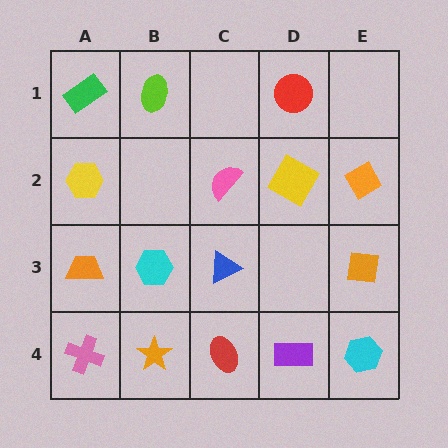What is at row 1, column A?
A green rectangle.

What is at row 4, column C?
A red ellipse.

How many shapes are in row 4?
5 shapes.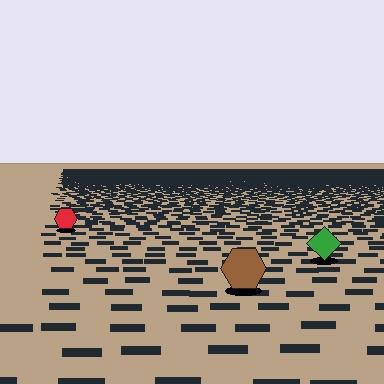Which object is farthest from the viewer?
The red hexagon is farthest from the viewer. It appears smaller and the ground texture around it is denser.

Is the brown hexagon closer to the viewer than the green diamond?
Yes. The brown hexagon is closer — you can tell from the texture gradient: the ground texture is coarser near it.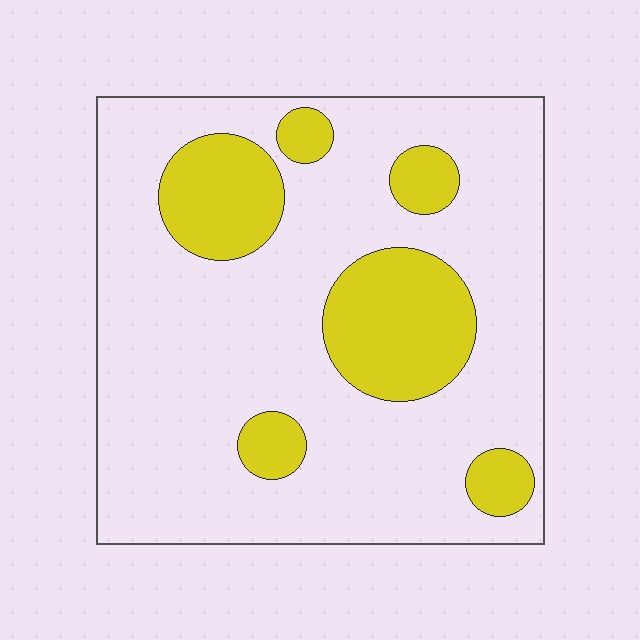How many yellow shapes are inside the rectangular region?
6.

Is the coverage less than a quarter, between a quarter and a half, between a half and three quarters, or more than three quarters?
Less than a quarter.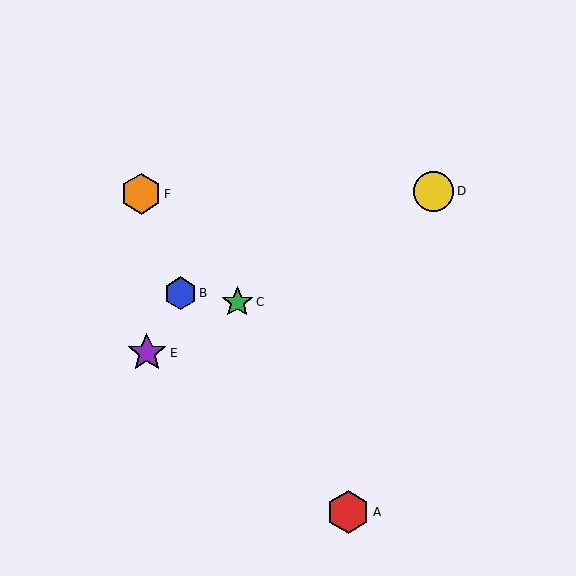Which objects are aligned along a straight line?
Objects C, D, E are aligned along a straight line.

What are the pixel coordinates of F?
Object F is at (141, 194).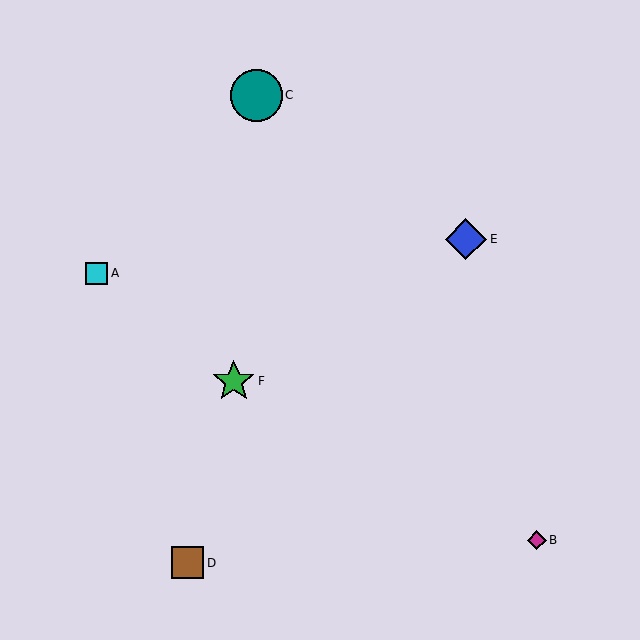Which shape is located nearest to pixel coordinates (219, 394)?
The green star (labeled F) at (234, 381) is nearest to that location.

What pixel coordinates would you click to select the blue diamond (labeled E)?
Click at (466, 239) to select the blue diamond E.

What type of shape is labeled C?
Shape C is a teal circle.